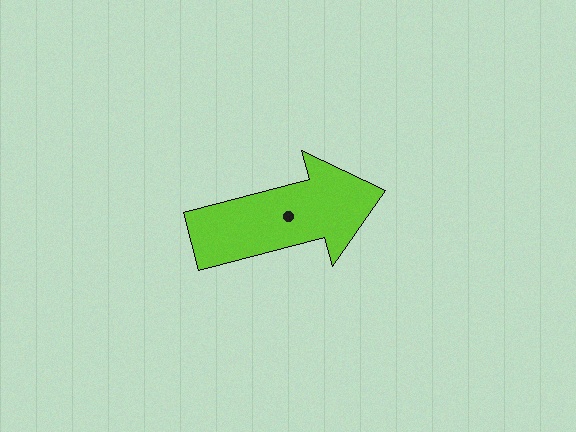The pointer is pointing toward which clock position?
Roughly 3 o'clock.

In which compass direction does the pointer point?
East.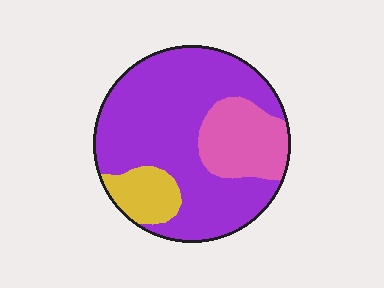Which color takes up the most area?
Purple, at roughly 70%.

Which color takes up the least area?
Yellow, at roughly 10%.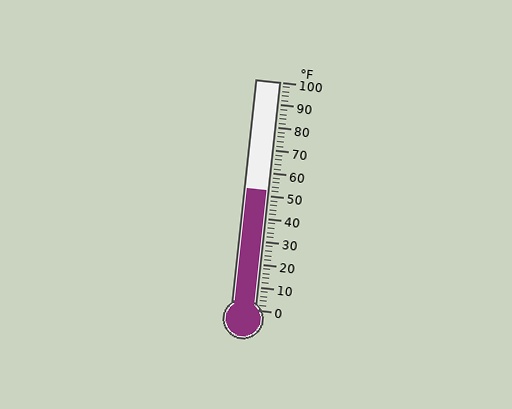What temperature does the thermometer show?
The thermometer shows approximately 52°F.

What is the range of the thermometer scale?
The thermometer scale ranges from 0°F to 100°F.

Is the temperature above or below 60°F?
The temperature is below 60°F.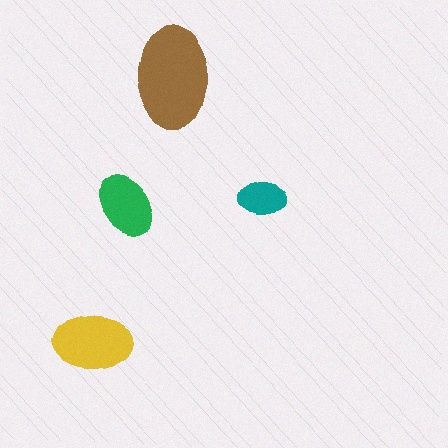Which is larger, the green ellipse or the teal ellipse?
The green one.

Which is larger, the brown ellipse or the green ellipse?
The brown one.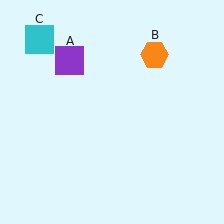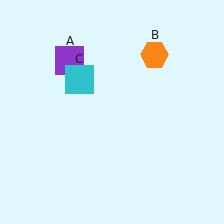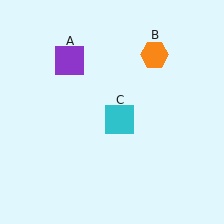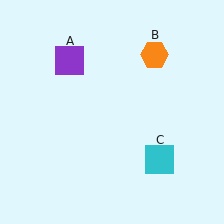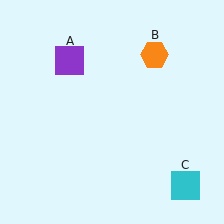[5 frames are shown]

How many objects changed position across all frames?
1 object changed position: cyan square (object C).